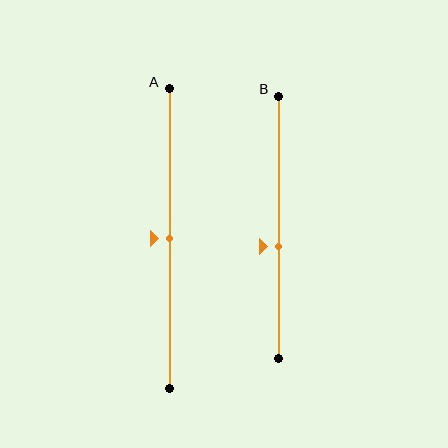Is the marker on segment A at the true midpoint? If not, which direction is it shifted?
Yes, the marker on segment A is at the true midpoint.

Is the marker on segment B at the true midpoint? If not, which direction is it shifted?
No, the marker on segment B is shifted downward by about 7% of the segment length.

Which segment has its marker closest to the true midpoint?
Segment A has its marker closest to the true midpoint.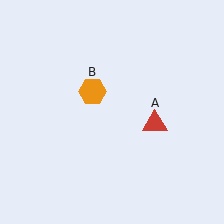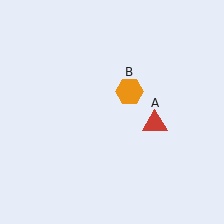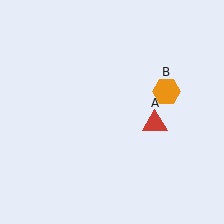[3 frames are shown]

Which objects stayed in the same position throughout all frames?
Red triangle (object A) remained stationary.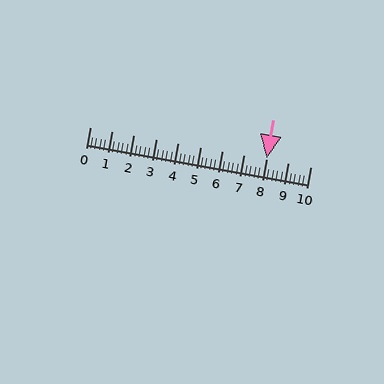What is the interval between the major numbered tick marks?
The major tick marks are spaced 1 units apart.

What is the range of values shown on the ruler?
The ruler shows values from 0 to 10.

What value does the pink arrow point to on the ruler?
The pink arrow points to approximately 8.0.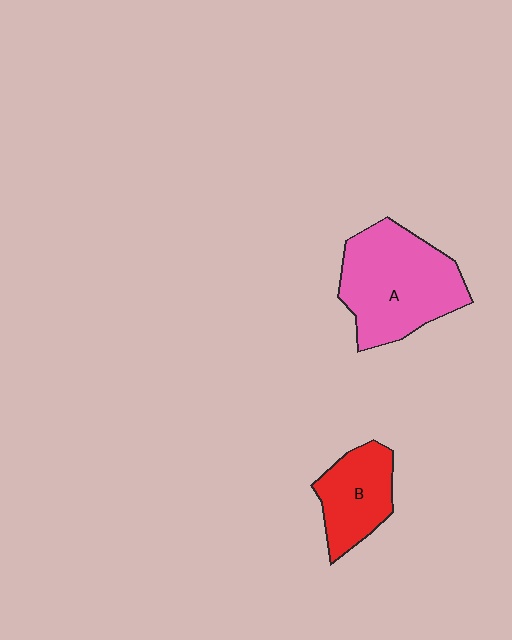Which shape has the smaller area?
Shape B (red).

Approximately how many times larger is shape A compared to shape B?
Approximately 1.8 times.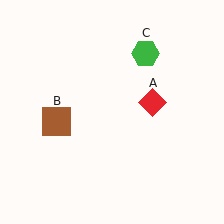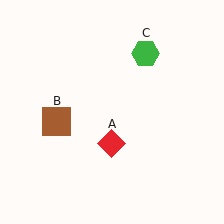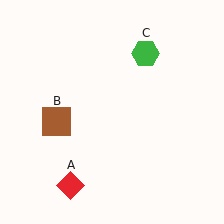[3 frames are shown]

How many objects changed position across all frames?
1 object changed position: red diamond (object A).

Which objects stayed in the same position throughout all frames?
Brown square (object B) and green hexagon (object C) remained stationary.